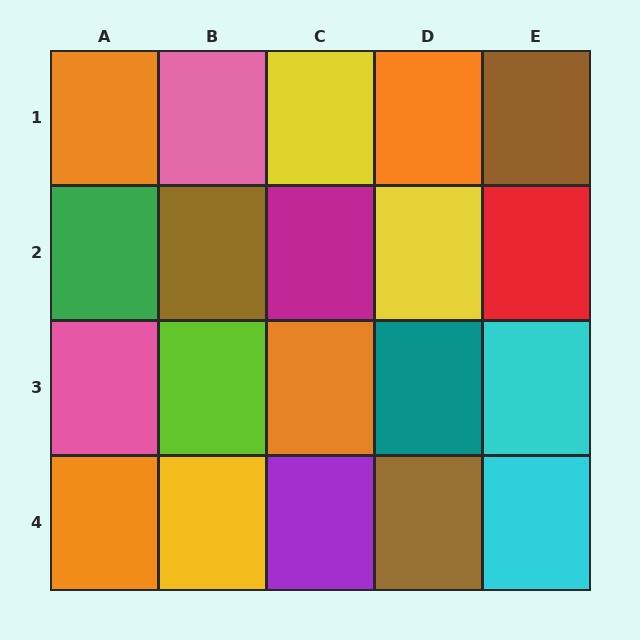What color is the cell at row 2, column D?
Yellow.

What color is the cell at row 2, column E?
Red.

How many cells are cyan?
2 cells are cyan.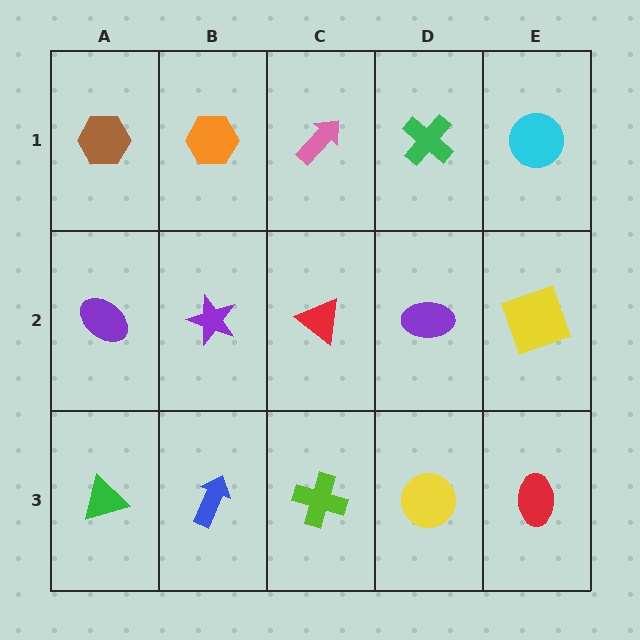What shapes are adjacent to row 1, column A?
A purple ellipse (row 2, column A), an orange hexagon (row 1, column B).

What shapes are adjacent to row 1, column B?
A purple star (row 2, column B), a brown hexagon (row 1, column A), a pink arrow (row 1, column C).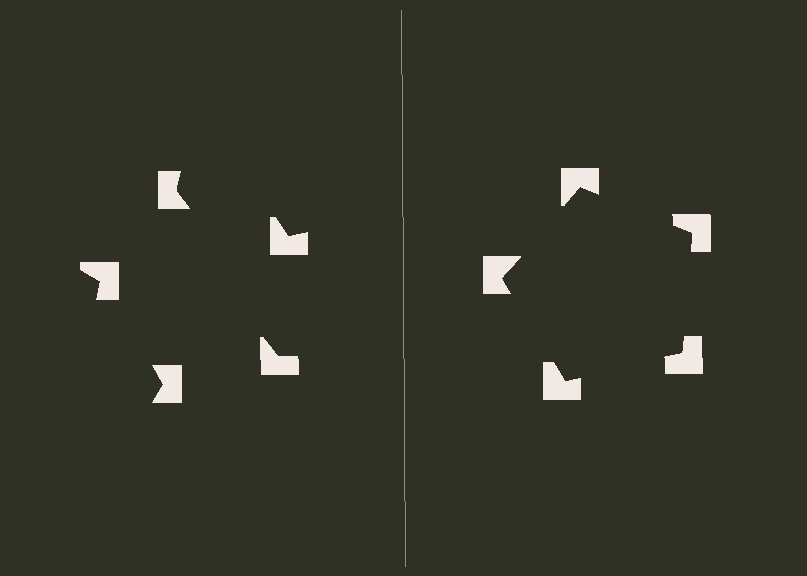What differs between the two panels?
The notched squares are positioned identically on both sides; only the wedge orientations differ. On the right they align to a pentagon; on the left they are misaligned.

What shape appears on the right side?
An illusory pentagon.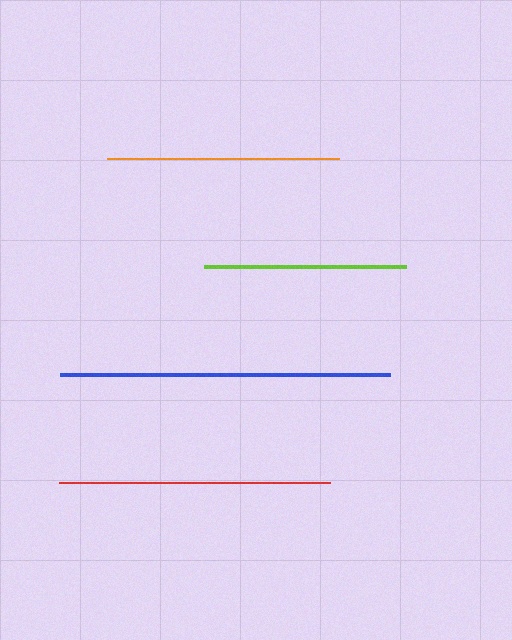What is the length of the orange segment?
The orange segment is approximately 233 pixels long.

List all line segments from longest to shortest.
From longest to shortest: blue, red, orange, lime.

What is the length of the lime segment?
The lime segment is approximately 203 pixels long.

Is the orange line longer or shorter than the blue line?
The blue line is longer than the orange line.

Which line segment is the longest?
The blue line is the longest at approximately 330 pixels.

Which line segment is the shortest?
The lime line is the shortest at approximately 203 pixels.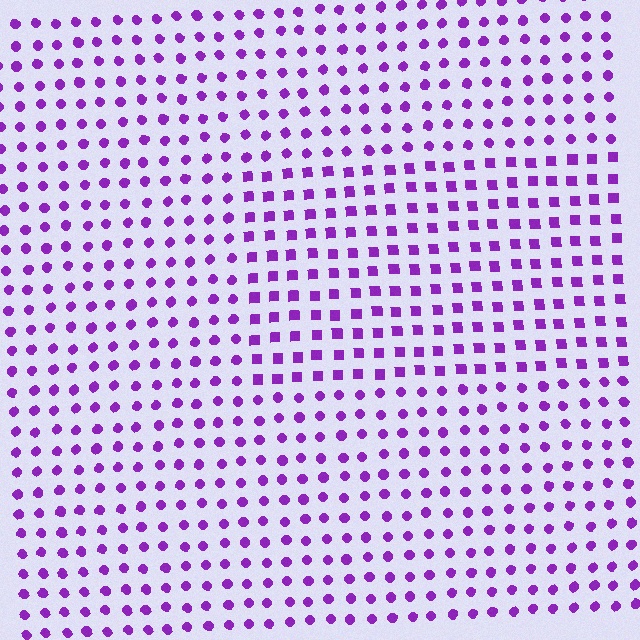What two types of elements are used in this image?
The image uses squares inside the rectangle region and circles outside it.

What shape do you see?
I see a rectangle.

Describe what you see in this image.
The image is filled with small purple elements arranged in a uniform grid. A rectangle-shaped region contains squares, while the surrounding area contains circles. The boundary is defined purely by the change in element shape.